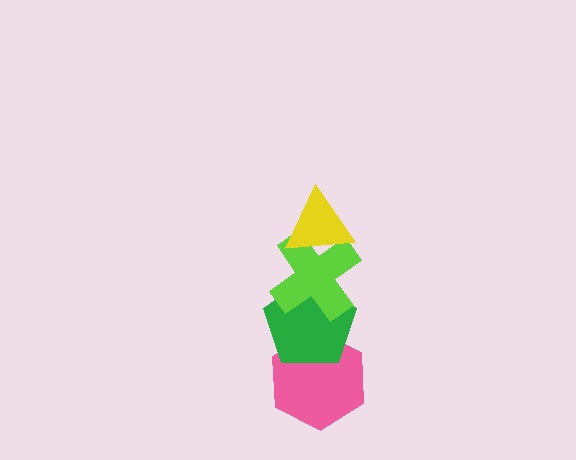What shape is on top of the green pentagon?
The lime cross is on top of the green pentagon.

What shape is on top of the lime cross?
The yellow triangle is on top of the lime cross.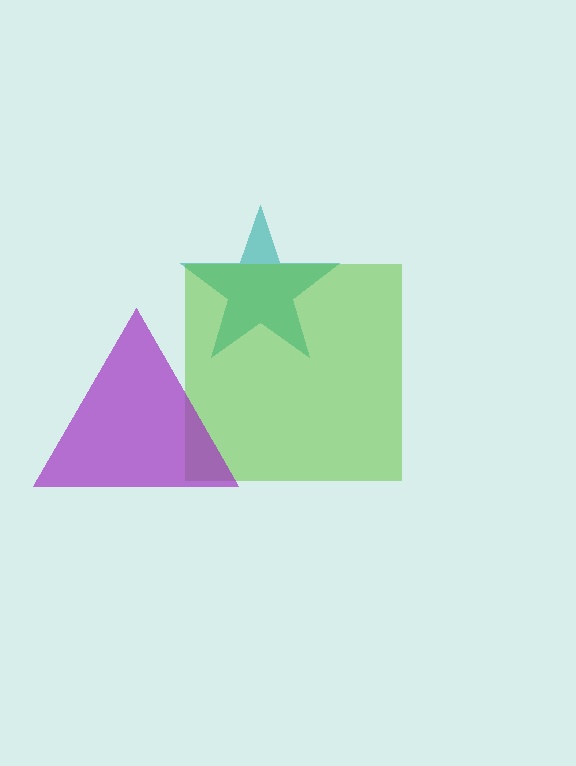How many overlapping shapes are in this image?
There are 3 overlapping shapes in the image.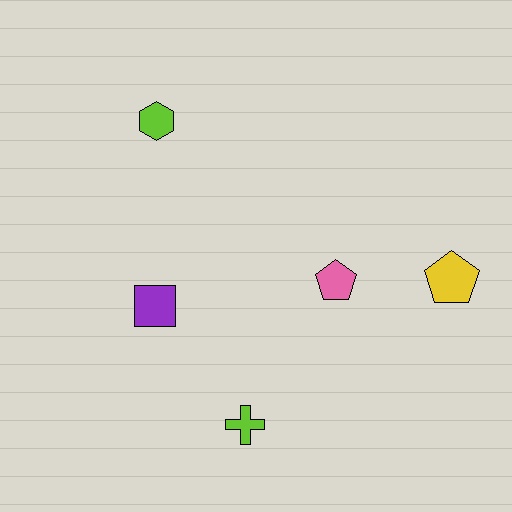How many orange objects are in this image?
There are no orange objects.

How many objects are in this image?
There are 5 objects.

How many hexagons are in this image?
There is 1 hexagon.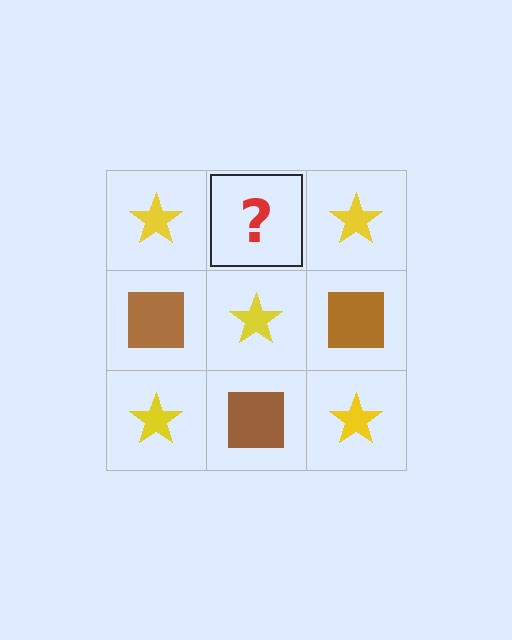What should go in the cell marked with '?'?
The missing cell should contain a brown square.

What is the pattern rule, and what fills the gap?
The rule is that it alternates yellow star and brown square in a checkerboard pattern. The gap should be filled with a brown square.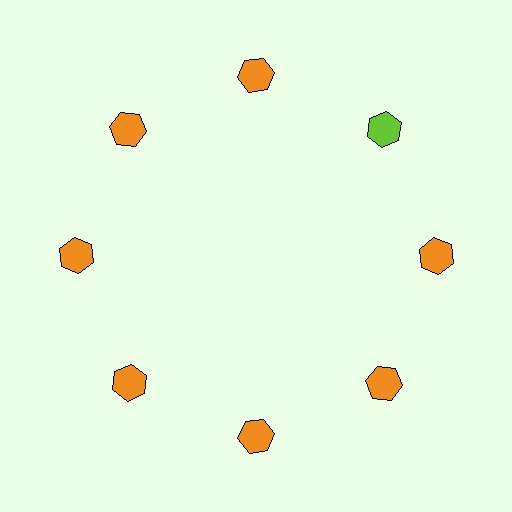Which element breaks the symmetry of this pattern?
The lime hexagon at roughly the 2 o'clock position breaks the symmetry. All other shapes are orange hexagons.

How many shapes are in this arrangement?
There are 8 shapes arranged in a ring pattern.